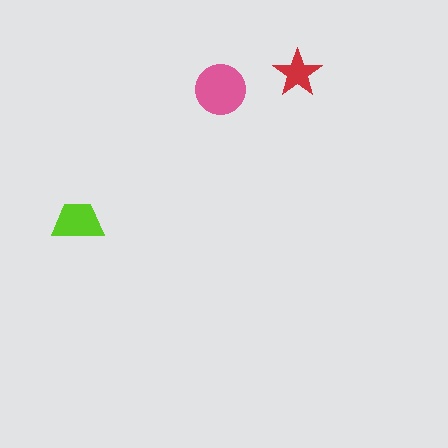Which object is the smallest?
The red star.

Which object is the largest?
The pink circle.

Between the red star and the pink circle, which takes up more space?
The pink circle.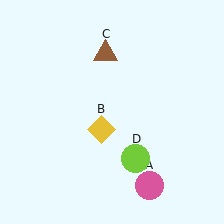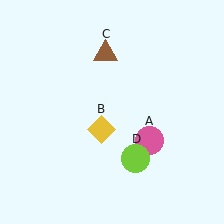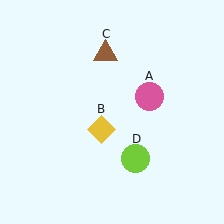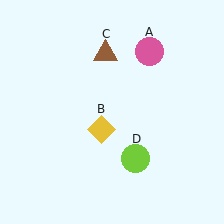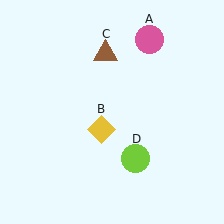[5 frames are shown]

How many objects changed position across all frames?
1 object changed position: pink circle (object A).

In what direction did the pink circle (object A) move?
The pink circle (object A) moved up.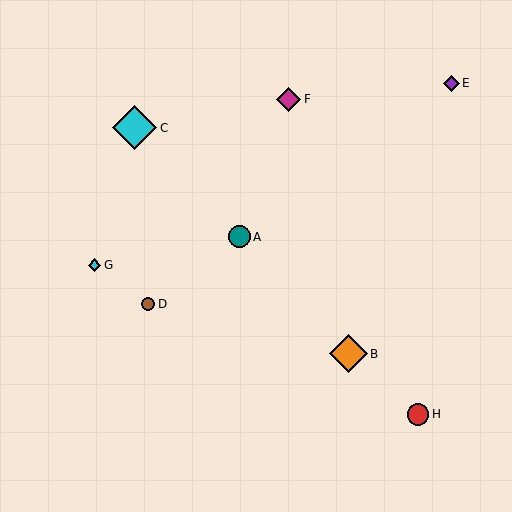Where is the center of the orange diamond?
The center of the orange diamond is at (348, 354).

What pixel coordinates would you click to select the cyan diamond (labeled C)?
Click at (135, 128) to select the cyan diamond C.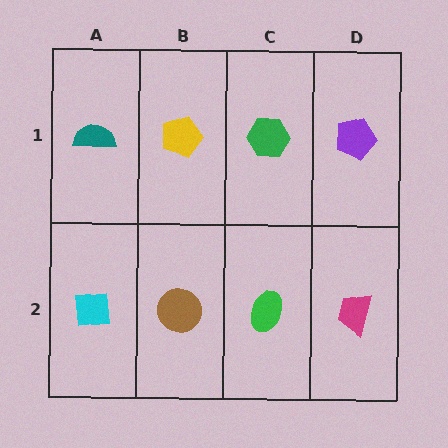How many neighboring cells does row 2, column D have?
2.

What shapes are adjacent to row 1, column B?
A brown circle (row 2, column B), a teal semicircle (row 1, column A), a green hexagon (row 1, column C).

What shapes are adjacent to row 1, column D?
A magenta trapezoid (row 2, column D), a green hexagon (row 1, column C).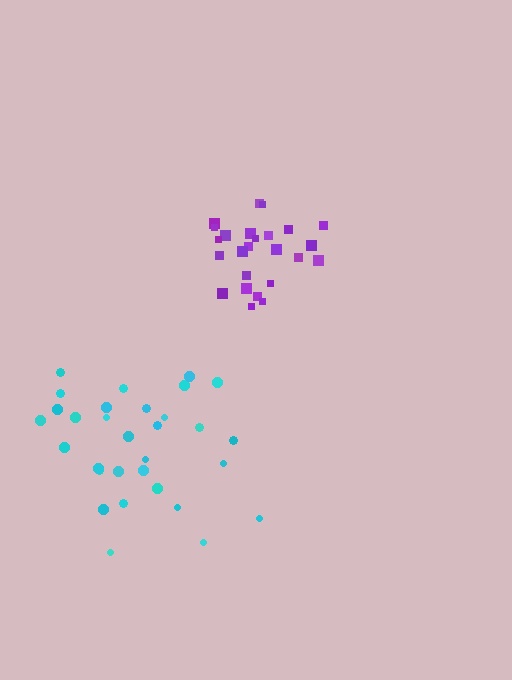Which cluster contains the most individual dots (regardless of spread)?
Cyan (31).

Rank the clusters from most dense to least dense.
purple, cyan.